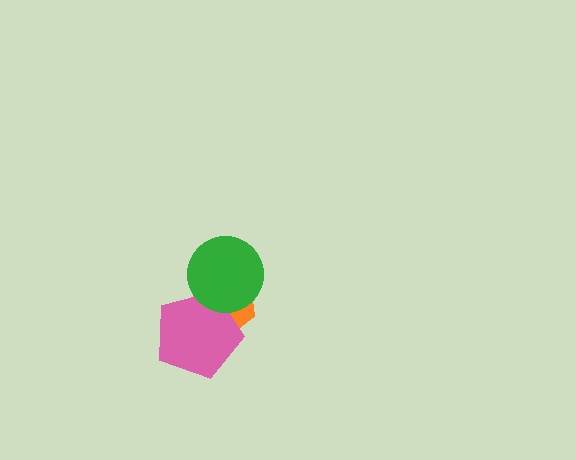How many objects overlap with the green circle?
2 objects overlap with the green circle.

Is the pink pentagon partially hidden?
Yes, it is partially covered by another shape.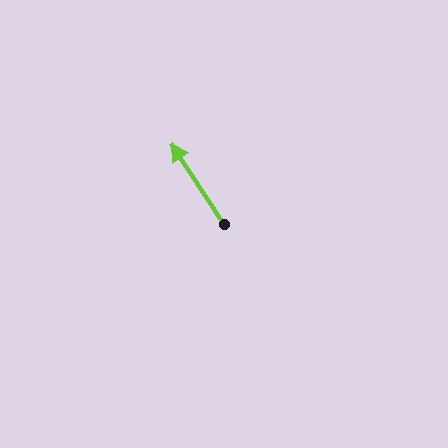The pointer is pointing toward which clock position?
Roughly 11 o'clock.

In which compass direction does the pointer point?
Northwest.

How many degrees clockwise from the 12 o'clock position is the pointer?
Approximately 327 degrees.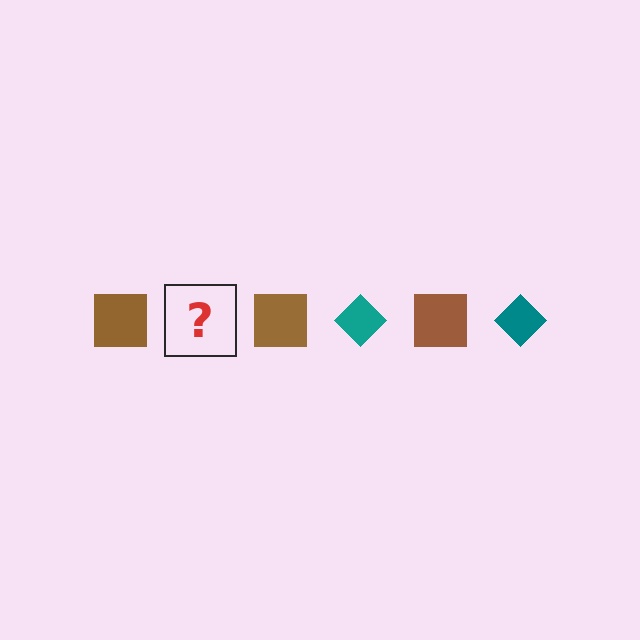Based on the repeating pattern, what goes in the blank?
The blank should be a teal diamond.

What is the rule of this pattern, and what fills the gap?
The rule is that the pattern alternates between brown square and teal diamond. The gap should be filled with a teal diamond.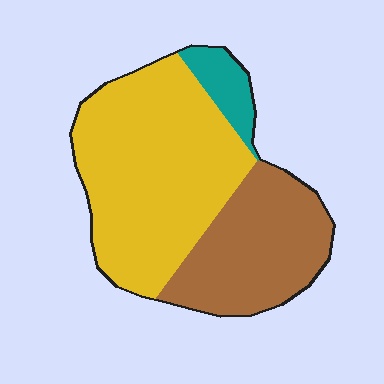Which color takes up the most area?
Yellow, at roughly 60%.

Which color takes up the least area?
Teal, at roughly 10%.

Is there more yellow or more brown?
Yellow.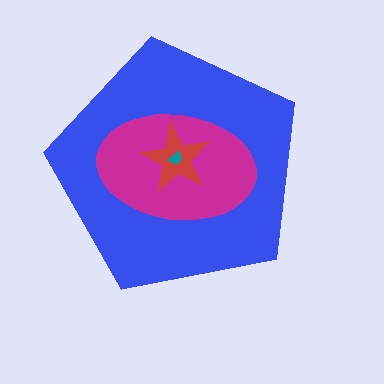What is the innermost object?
The teal trapezoid.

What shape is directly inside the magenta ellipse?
The red star.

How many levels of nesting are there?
4.